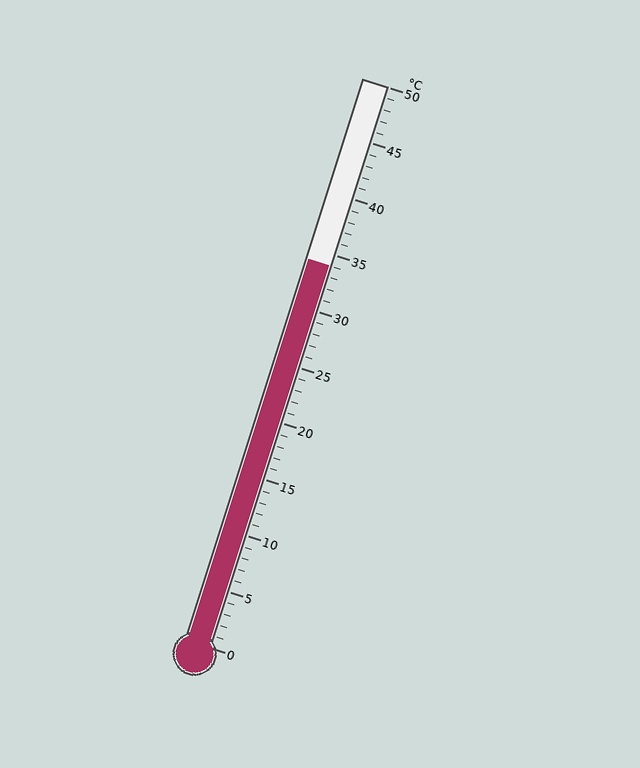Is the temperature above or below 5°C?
The temperature is above 5°C.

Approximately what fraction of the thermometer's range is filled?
The thermometer is filled to approximately 70% of its range.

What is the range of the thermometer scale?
The thermometer scale ranges from 0°C to 50°C.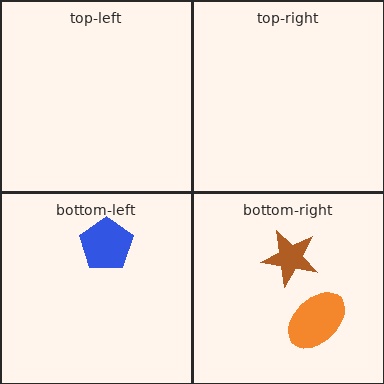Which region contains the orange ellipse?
The bottom-right region.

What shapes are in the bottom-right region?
The brown star, the orange ellipse.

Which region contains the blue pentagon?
The bottom-left region.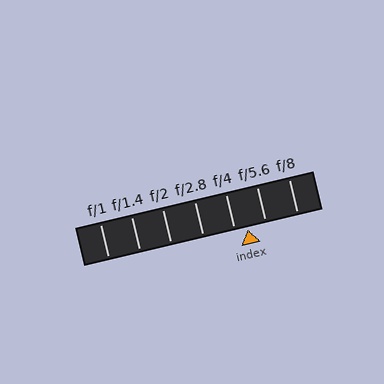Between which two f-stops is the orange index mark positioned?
The index mark is between f/4 and f/5.6.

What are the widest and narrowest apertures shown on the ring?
The widest aperture shown is f/1 and the narrowest is f/8.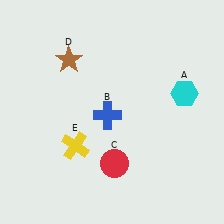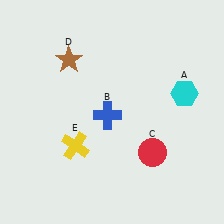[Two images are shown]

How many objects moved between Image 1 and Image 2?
1 object moved between the two images.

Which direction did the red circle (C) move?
The red circle (C) moved right.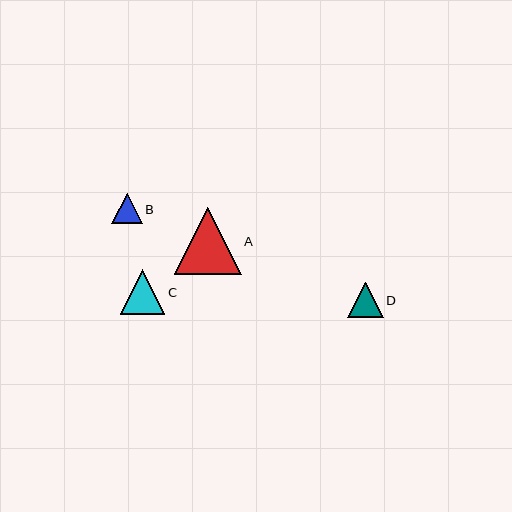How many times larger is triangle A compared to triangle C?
Triangle A is approximately 1.5 times the size of triangle C.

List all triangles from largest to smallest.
From largest to smallest: A, C, D, B.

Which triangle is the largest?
Triangle A is the largest with a size of approximately 67 pixels.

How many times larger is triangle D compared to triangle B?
Triangle D is approximately 1.2 times the size of triangle B.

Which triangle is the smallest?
Triangle B is the smallest with a size of approximately 31 pixels.